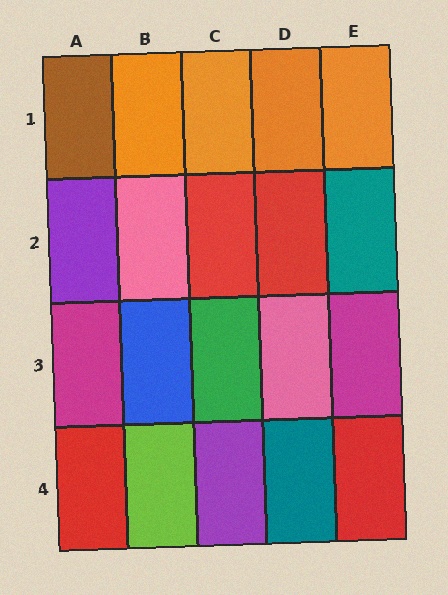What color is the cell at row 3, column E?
Magenta.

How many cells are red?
4 cells are red.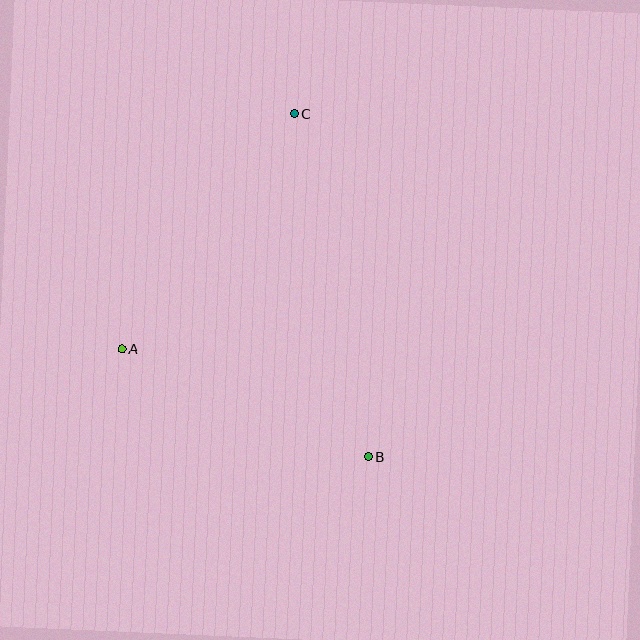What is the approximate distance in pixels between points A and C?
The distance between A and C is approximately 291 pixels.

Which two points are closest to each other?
Points A and B are closest to each other.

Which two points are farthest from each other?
Points B and C are farthest from each other.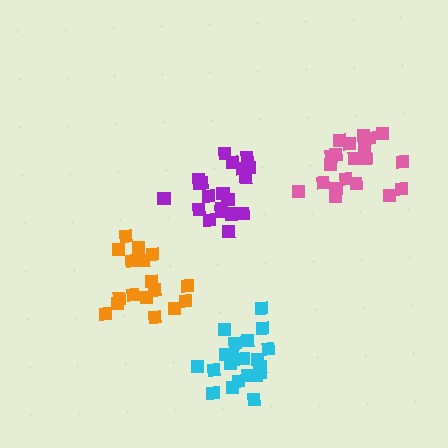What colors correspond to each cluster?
The clusters are colored: cyan, orange, purple, pink.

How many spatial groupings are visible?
There are 4 spatial groupings.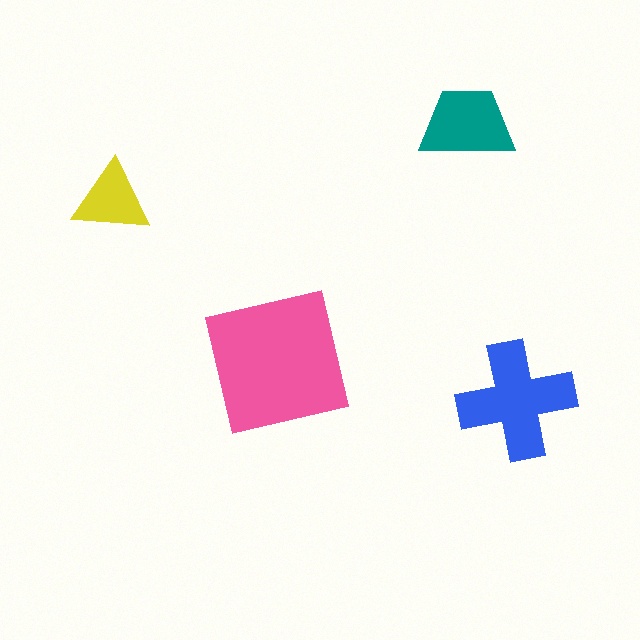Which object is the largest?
The pink square.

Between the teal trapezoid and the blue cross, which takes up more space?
The blue cross.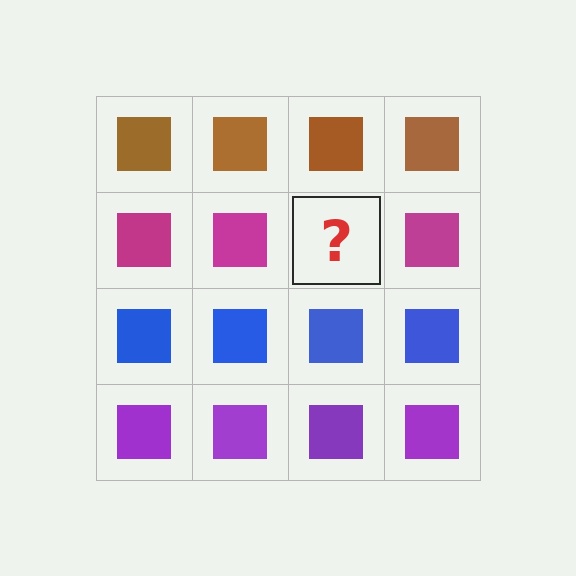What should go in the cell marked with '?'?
The missing cell should contain a magenta square.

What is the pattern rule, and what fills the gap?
The rule is that each row has a consistent color. The gap should be filled with a magenta square.